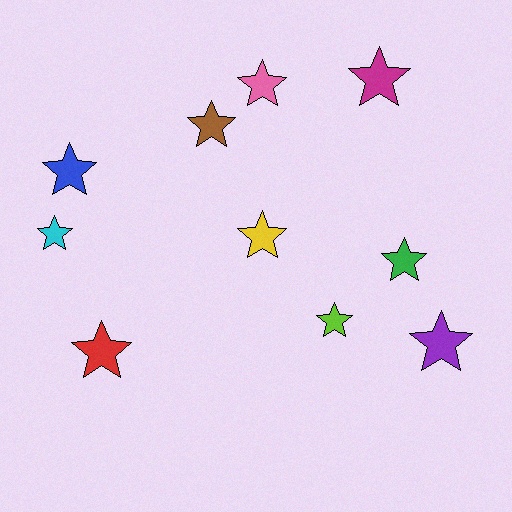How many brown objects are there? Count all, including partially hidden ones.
There is 1 brown object.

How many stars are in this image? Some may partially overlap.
There are 10 stars.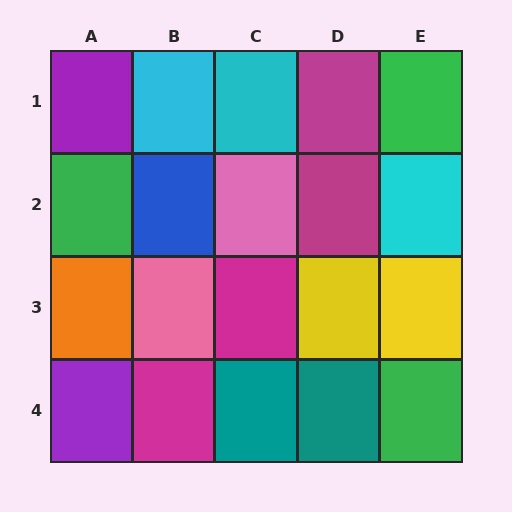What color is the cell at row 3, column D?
Yellow.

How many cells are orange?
1 cell is orange.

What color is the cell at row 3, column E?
Yellow.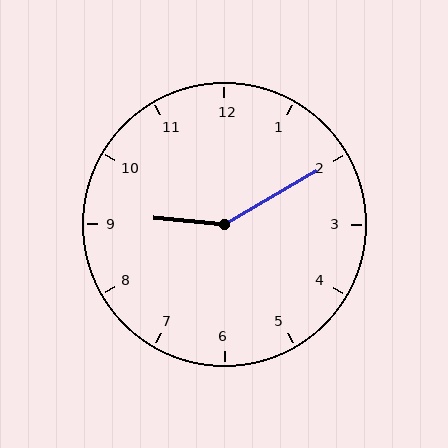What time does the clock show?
9:10.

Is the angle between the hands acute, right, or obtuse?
It is obtuse.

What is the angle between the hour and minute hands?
Approximately 145 degrees.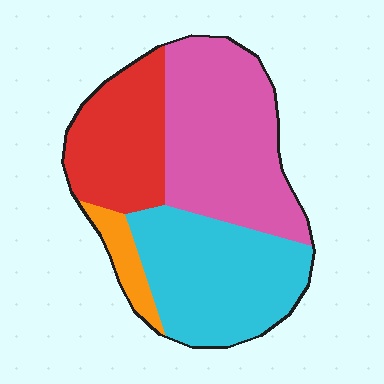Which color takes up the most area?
Pink, at roughly 40%.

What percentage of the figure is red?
Red takes up less than a quarter of the figure.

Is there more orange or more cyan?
Cyan.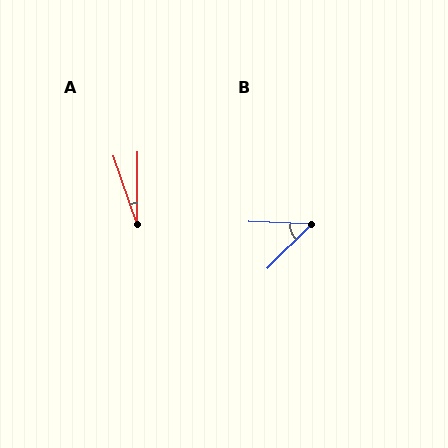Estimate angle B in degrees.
Approximately 47 degrees.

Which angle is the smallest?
A, at approximately 19 degrees.